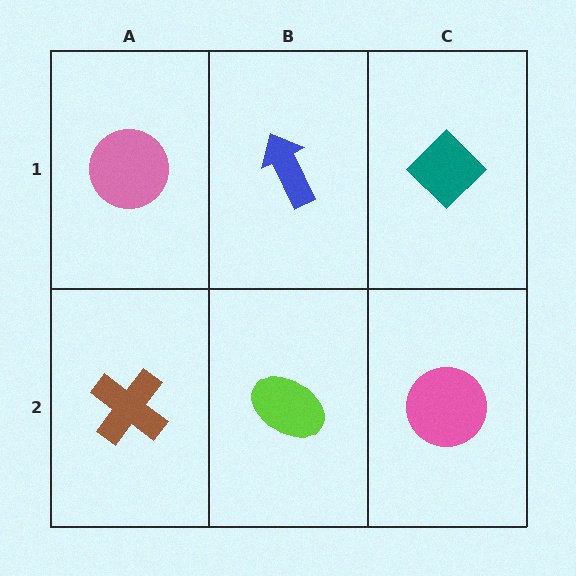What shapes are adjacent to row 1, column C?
A pink circle (row 2, column C), a blue arrow (row 1, column B).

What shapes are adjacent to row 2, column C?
A teal diamond (row 1, column C), a lime ellipse (row 2, column B).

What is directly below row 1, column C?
A pink circle.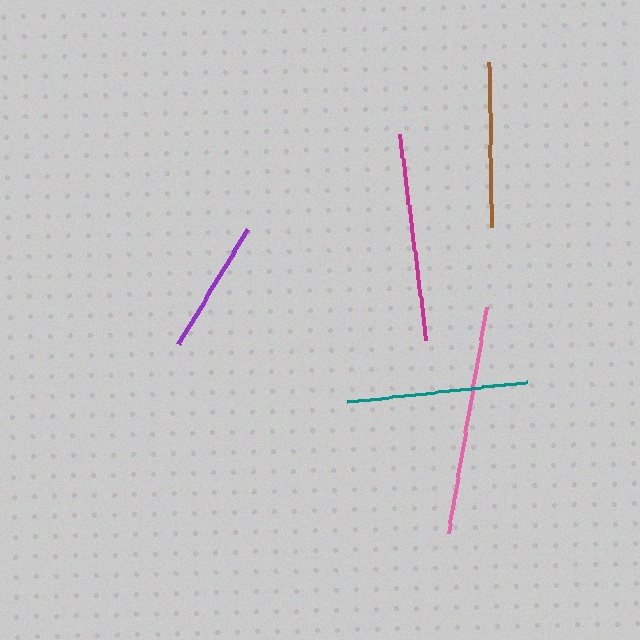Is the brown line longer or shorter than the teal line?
The teal line is longer than the brown line.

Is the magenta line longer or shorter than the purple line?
The magenta line is longer than the purple line.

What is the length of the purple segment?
The purple segment is approximately 135 pixels long.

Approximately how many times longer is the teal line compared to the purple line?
The teal line is approximately 1.4 times the length of the purple line.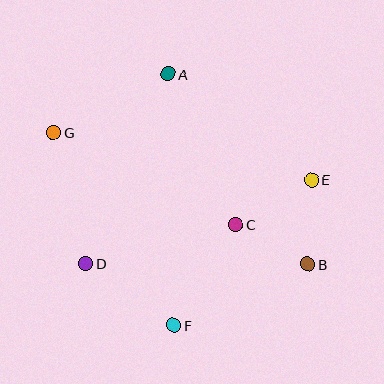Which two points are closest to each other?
Points B and C are closest to each other.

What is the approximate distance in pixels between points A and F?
The distance between A and F is approximately 252 pixels.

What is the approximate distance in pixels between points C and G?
The distance between C and G is approximately 204 pixels.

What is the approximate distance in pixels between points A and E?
The distance between A and E is approximately 178 pixels.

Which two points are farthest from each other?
Points B and G are farthest from each other.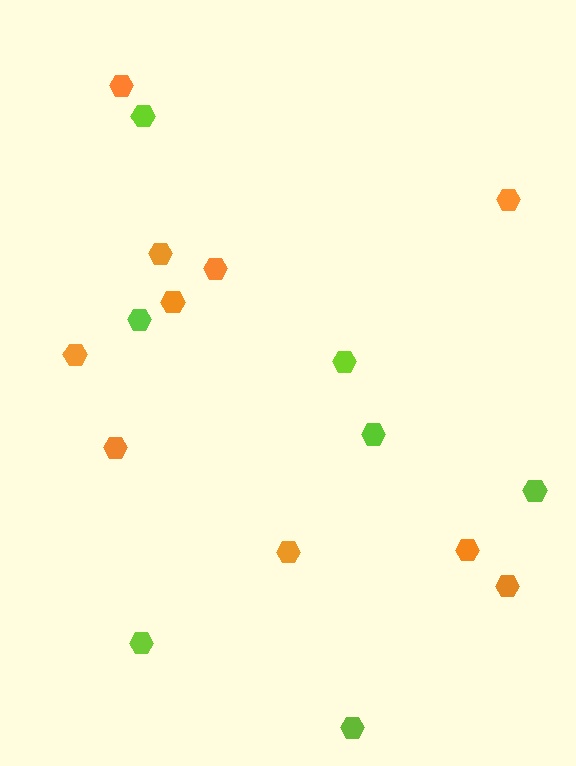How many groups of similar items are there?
There are 2 groups: one group of orange hexagons (10) and one group of lime hexagons (7).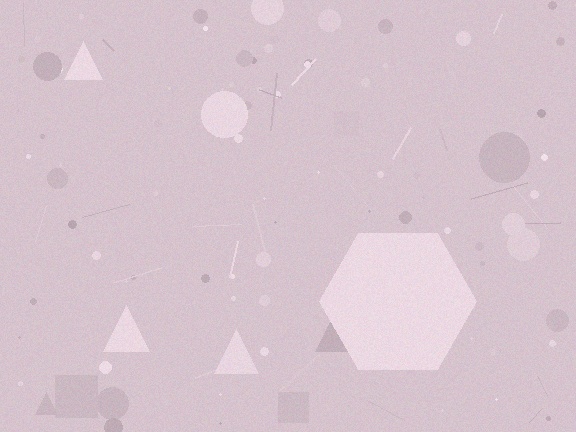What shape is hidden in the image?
A hexagon is hidden in the image.